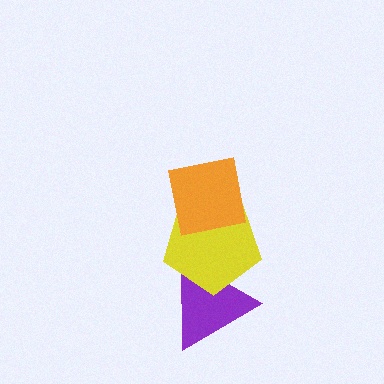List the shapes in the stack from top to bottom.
From top to bottom: the orange square, the yellow pentagon, the purple triangle.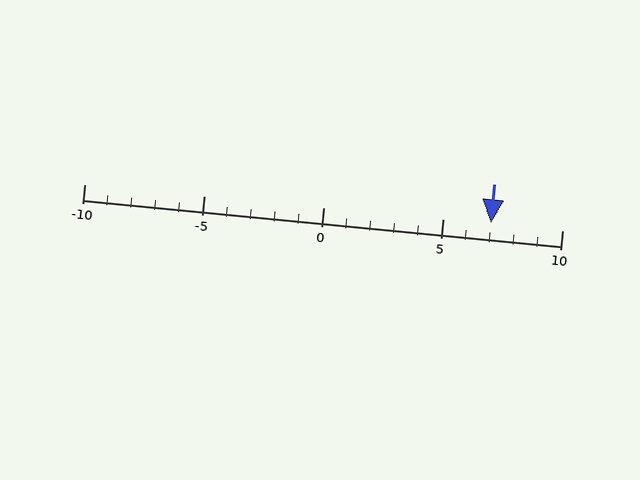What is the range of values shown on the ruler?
The ruler shows values from -10 to 10.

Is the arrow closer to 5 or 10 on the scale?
The arrow is closer to 5.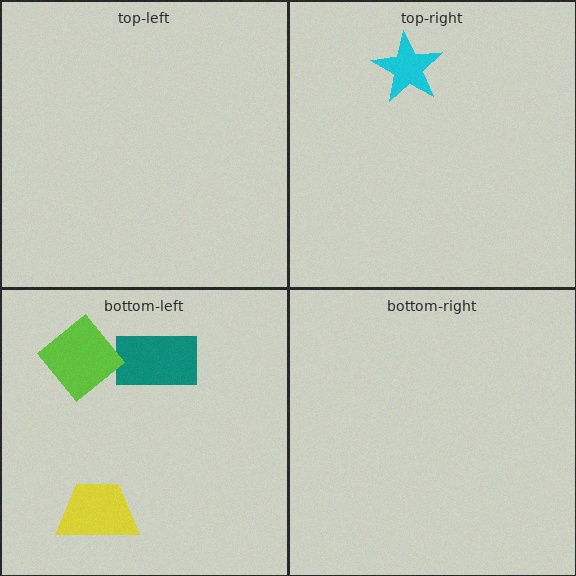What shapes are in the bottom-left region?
The yellow trapezoid, the teal rectangle, the lime diamond.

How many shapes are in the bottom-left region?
3.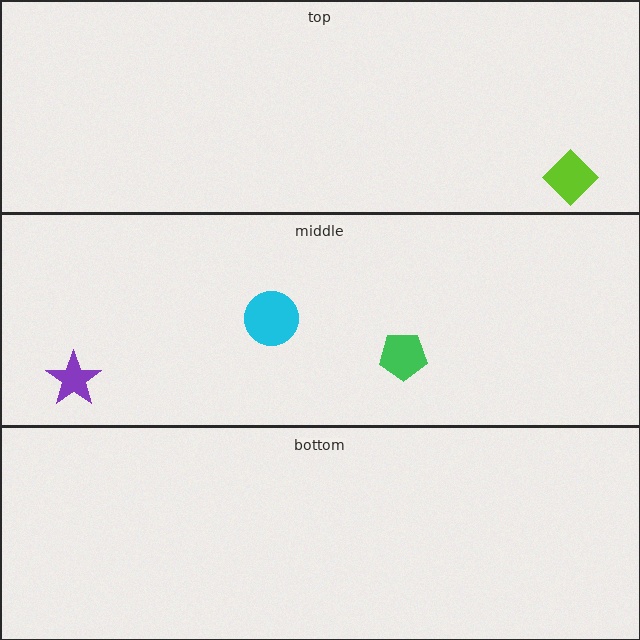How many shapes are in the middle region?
3.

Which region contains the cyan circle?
The middle region.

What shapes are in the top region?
The lime diamond.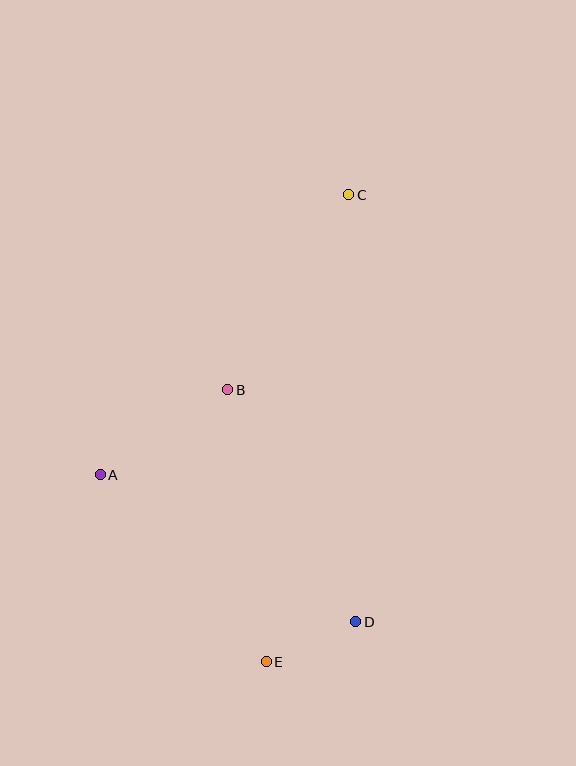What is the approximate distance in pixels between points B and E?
The distance between B and E is approximately 275 pixels.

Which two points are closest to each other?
Points D and E are closest to each other.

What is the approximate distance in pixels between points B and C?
The distance between B and C is approximately 229 pixels.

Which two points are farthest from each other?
Points C and E are farthest from each other.